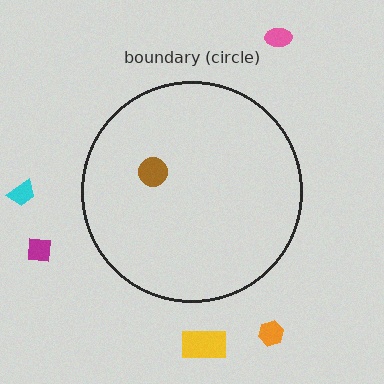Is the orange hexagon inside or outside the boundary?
Outside.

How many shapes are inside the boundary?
1 inside, 5 outside.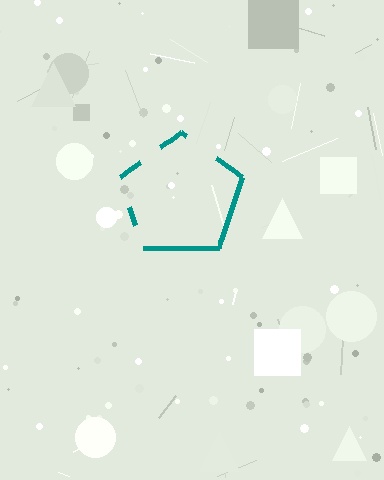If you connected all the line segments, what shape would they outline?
They would outline a pentagon.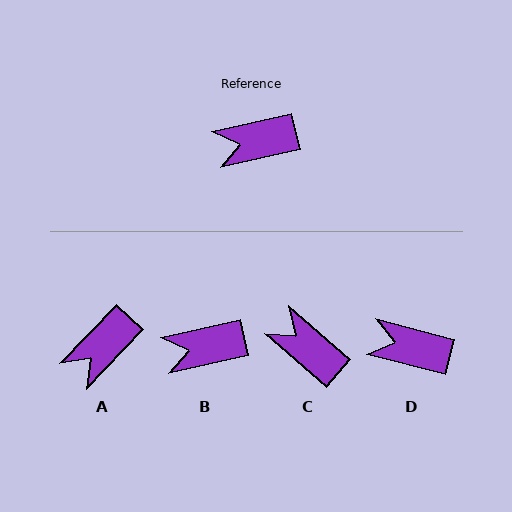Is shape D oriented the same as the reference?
No, it is off by about 27 degrees.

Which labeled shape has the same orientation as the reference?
B.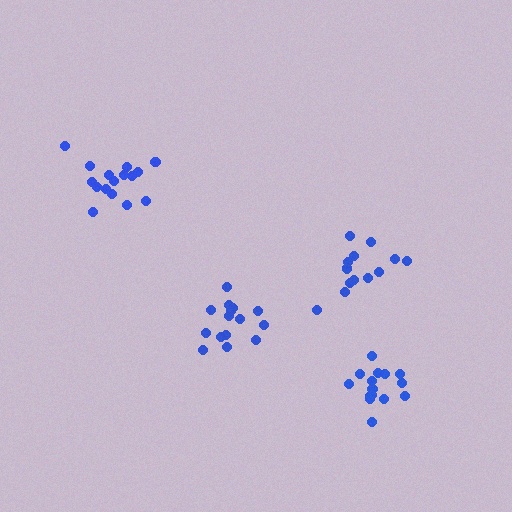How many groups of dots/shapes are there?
There are 4 groups.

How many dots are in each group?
Group 1: 17 dots, Group 2: 15 dots, Group 3: 15 dots, Group 4: 14 dots (61 total).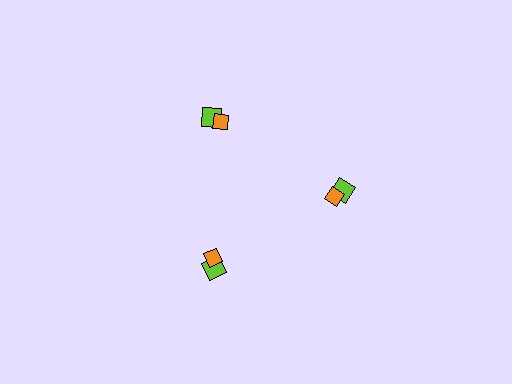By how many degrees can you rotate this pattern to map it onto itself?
The pattern maps onto itself every 120 degrees of rotation.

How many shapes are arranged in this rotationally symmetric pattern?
There are 6 shapes, arranged in 3 groups of 2.